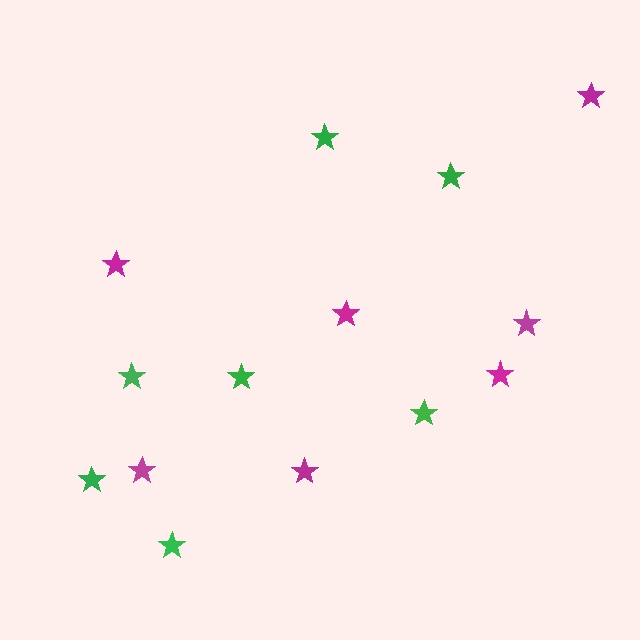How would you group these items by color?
There are 2 groups: one group of magenta stars (7) and one group of green stars (7).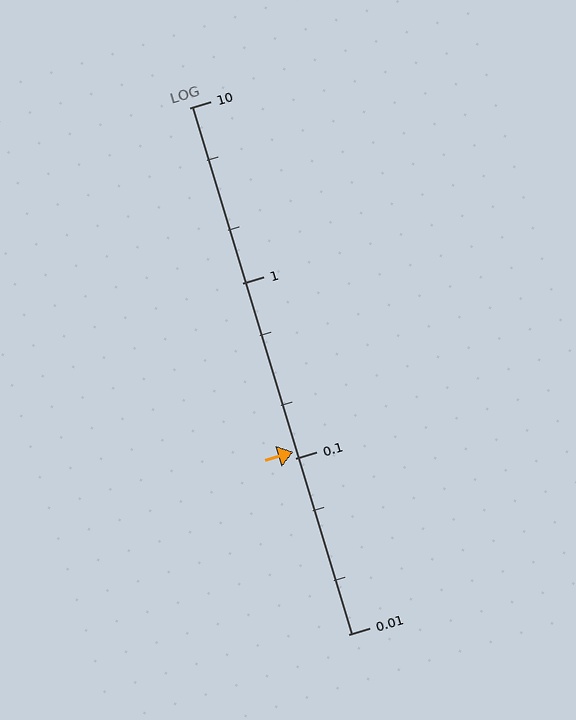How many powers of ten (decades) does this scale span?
The scale spans 3 decades, from 0.01 to 10.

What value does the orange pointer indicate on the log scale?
The pointer indicates approximately 0.11.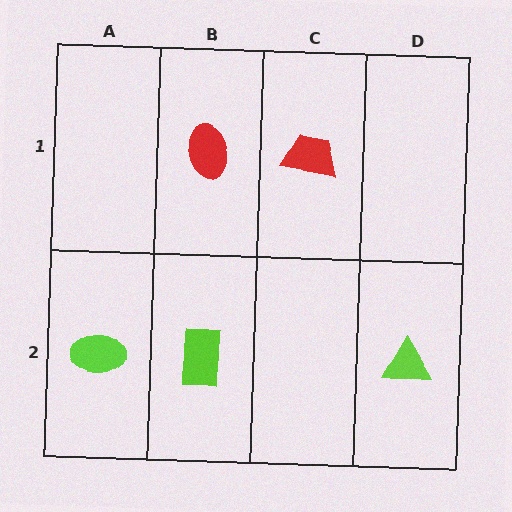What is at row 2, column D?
A lime triangle.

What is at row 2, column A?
A lime ellipse.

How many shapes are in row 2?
3 shapes.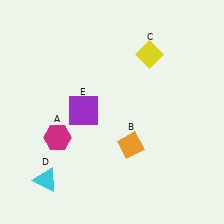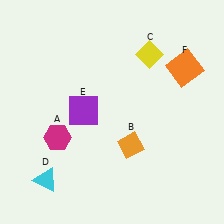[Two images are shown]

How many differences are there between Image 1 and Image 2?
There is 1 difference between the two images.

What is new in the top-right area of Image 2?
An orange square (F) was added in the top-right area of Image 2.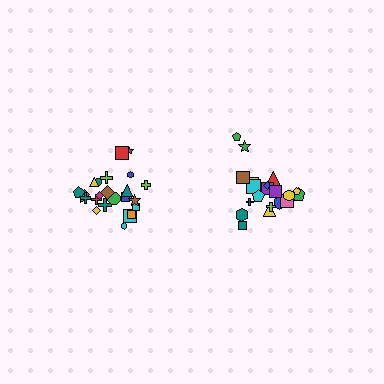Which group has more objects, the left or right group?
The left group.